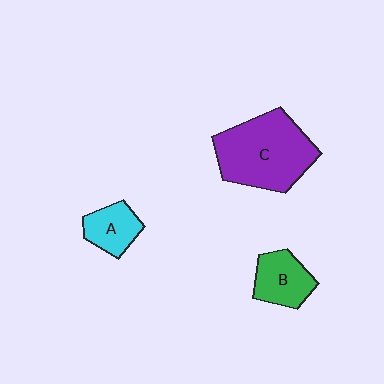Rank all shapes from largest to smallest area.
From largest to smallest: C (purple), B (green), A (cyan).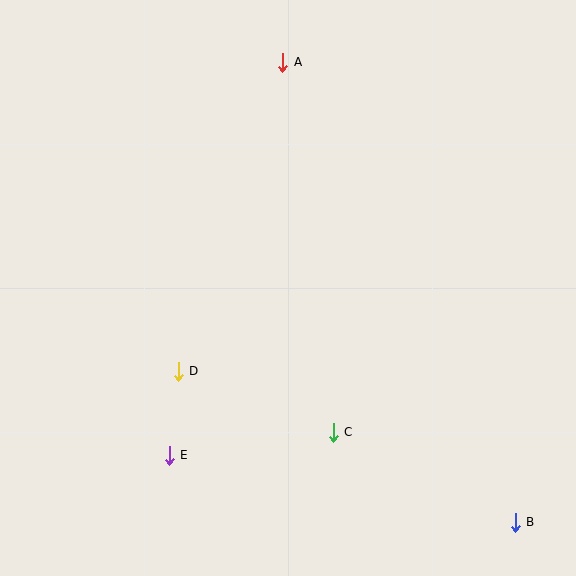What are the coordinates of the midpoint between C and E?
The midpoint between C and E is at (251, 444).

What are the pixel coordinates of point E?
Point E is at (169, 455).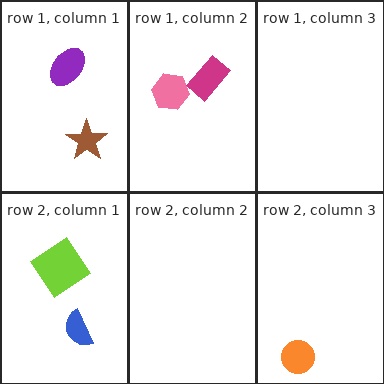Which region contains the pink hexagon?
The row 1, column 2 region.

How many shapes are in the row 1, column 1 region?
2.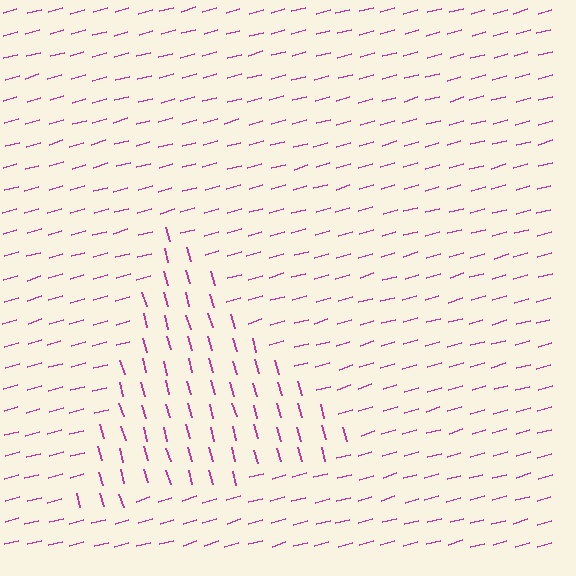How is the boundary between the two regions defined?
The boundary is defined purely by a change in line orientation (approximately 90 degrees difference). All lines are the same color and thickness.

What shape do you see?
I see a triangle.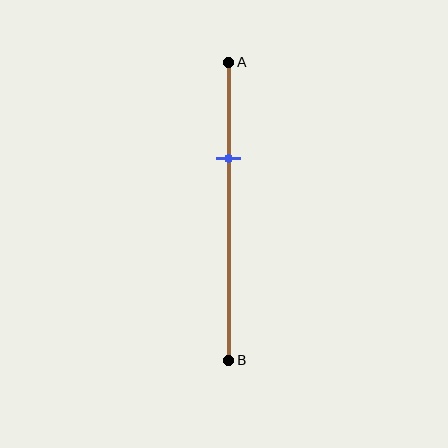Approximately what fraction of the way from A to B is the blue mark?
The blue mark is approximately 30% of the way from A to B.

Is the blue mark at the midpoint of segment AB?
No, the mark is at about 30% from A, not at the 50% midpoint.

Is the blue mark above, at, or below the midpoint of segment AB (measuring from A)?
The blue mark is above the midpoint of segment AB.